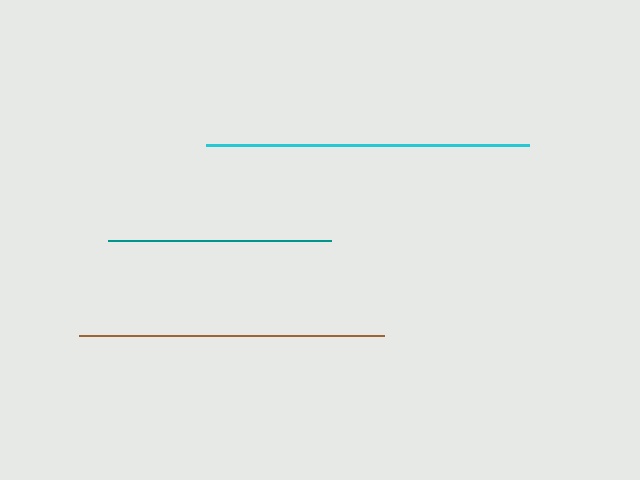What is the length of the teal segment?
The teal segment is approximately 223 pixels long.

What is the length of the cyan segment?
The cyan segment is approximately 323 pixels long.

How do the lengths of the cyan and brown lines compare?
The cyan and brown lines are approximately the same length.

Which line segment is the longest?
The cyan line is the longest at approximately 323 pixels.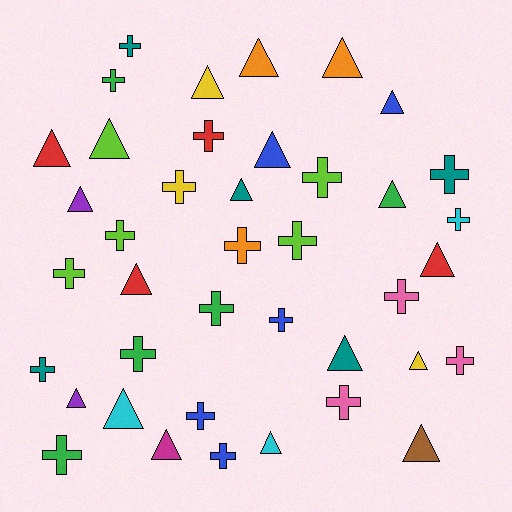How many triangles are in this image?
There are 19 triangles.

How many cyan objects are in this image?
There are 3 cyan objects.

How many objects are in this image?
There are 40 objects.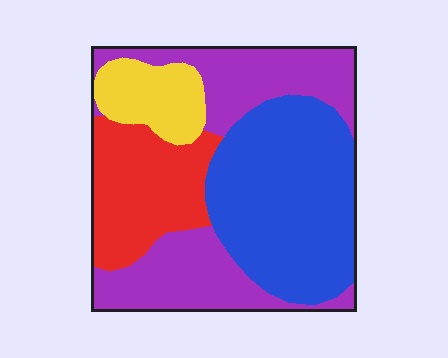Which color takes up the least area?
Yellow, at roughly 10%.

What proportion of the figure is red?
Red takes up about one fifth (1/5) of the figure.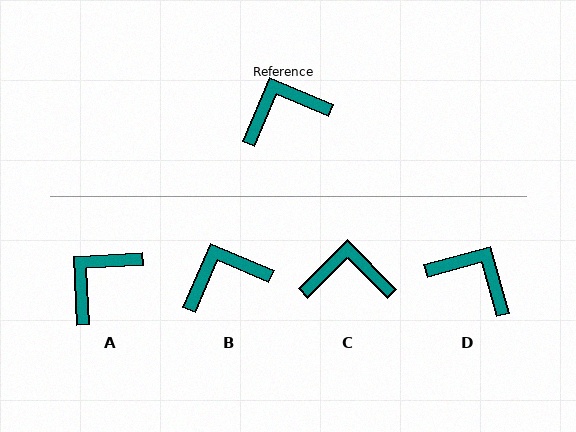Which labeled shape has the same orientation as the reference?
B.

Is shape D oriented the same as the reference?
No, it is off by about 51 degrees.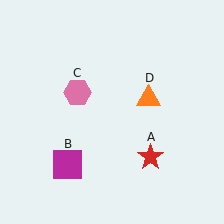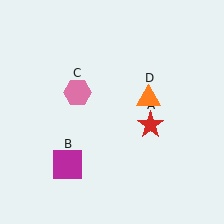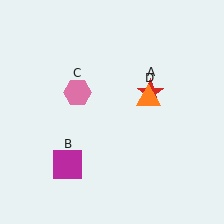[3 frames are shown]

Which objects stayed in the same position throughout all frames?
Magenta square (object B) and pink hexagon (object C) and orange triangle (object D) remained stationary.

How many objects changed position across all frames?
1 object changed position: red star (object A).